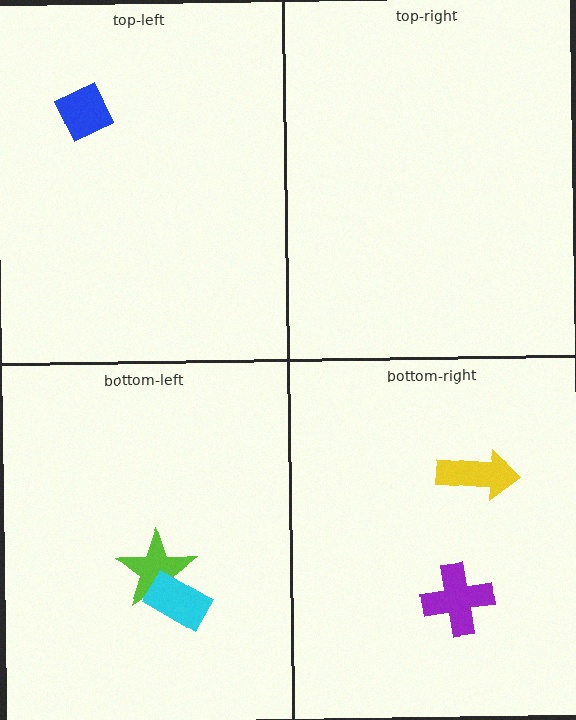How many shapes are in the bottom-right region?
2.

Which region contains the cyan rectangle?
The bottom-left region.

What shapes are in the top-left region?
The blue diamond.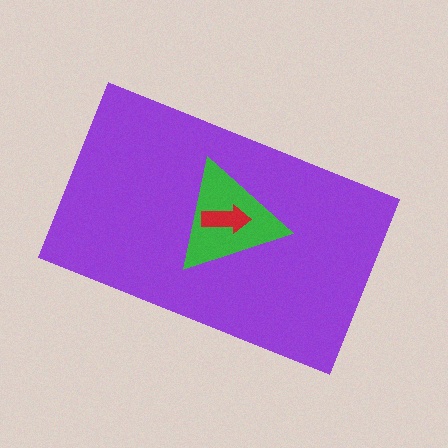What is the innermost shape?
The red arrow.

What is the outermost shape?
The purple rectangle.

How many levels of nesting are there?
3.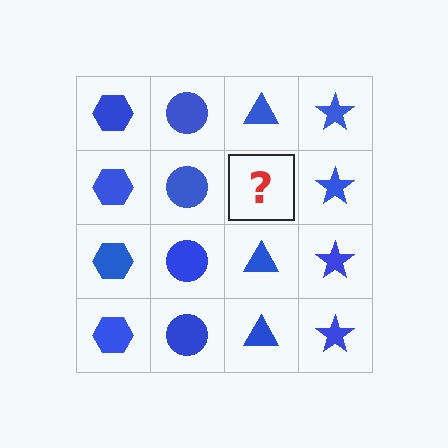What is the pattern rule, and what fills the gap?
The rule is that each column has a consistent shape. The gap should be filled with a blue triangle.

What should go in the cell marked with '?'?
The missing cell should contain a blue triangle.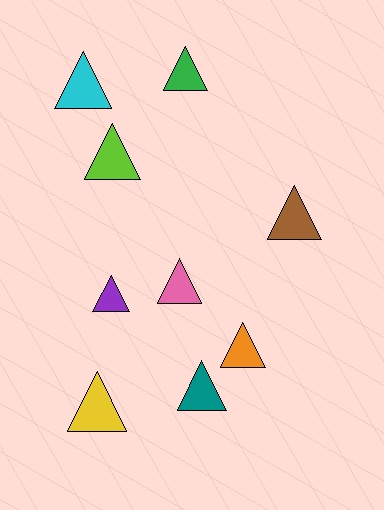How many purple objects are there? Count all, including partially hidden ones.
There is 1 purple object.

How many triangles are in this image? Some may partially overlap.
There are 9 triangles.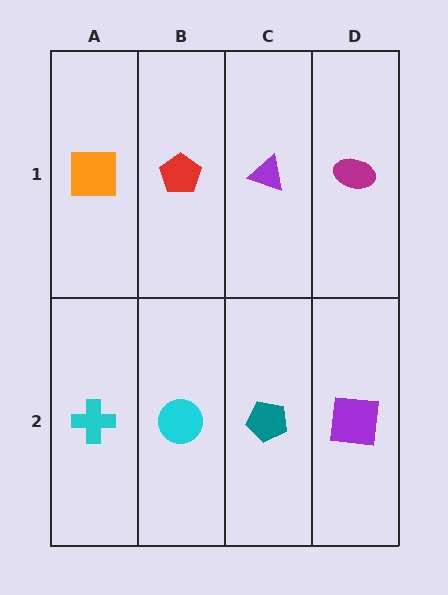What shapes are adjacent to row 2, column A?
An orange square (row 1, column A), a cyan circle (row 2, column B).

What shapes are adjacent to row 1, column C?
A teal pentagon (row 2, column C), a red pentagon (row 1, column B), a magenta ellipse (row 1, column D).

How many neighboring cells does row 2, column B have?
3.